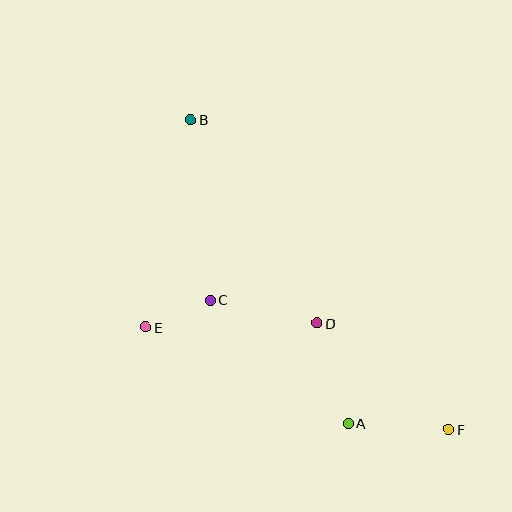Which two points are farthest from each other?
Points B and F are farthest from each other.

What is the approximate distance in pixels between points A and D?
The distance between A and D is approximately 105 pixels.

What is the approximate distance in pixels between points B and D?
The distance between B and D is approximately 239 pixels.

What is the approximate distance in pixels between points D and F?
The distance between D and F is approximately 169 pixels.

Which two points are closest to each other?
Points C and E are closest to each other.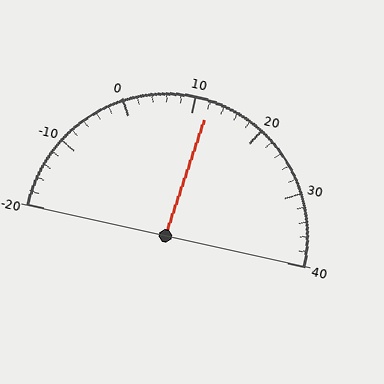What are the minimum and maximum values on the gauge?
The gauge ranges from -20 to 40.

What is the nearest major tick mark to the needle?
The nearest major tick mark is 10.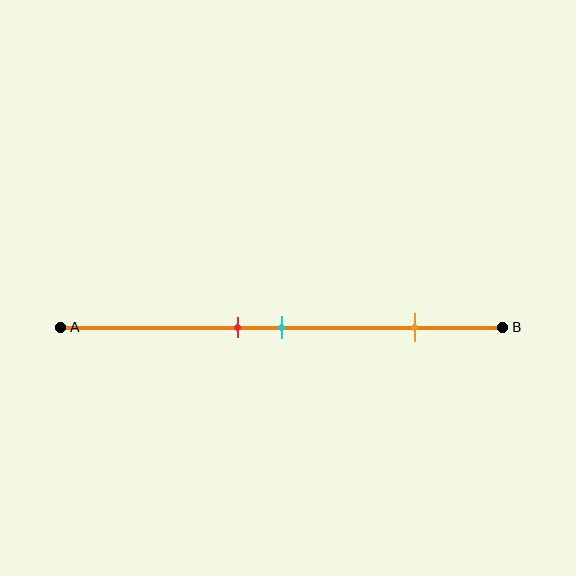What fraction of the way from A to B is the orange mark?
The orange mark is approximately 80% (0.8) of the way from A to B.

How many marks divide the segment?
There are 3 marks dividing the segment.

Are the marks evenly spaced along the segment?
No, the marks are not evenly spaced.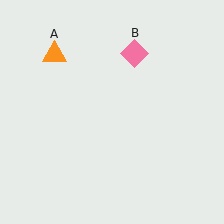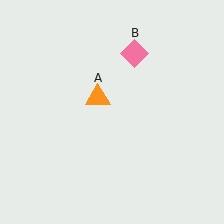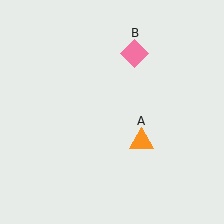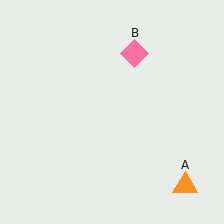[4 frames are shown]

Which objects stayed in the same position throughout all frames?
Pink diamond (object B) remained stationary.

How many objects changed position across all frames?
1 object changed position: orange triangle (object A).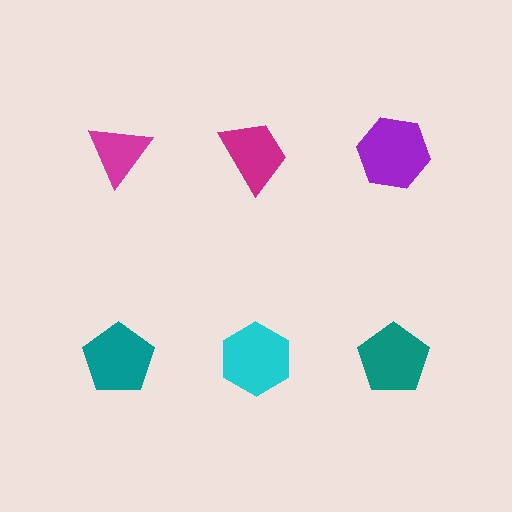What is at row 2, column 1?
A teal pentagon.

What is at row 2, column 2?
A cyan hexagon.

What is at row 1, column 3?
A purple hexagon.